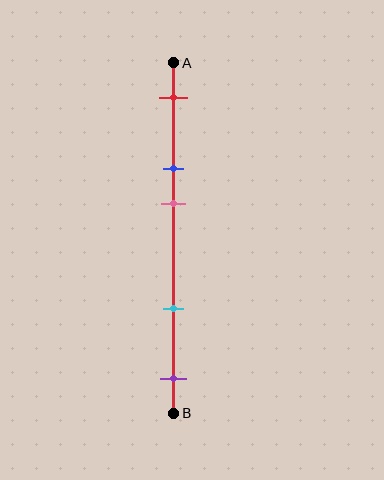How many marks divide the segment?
There are 5 marks dividing the segment.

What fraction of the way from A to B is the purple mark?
The purple mark is approximately 90% (0.9) of the way from A to B.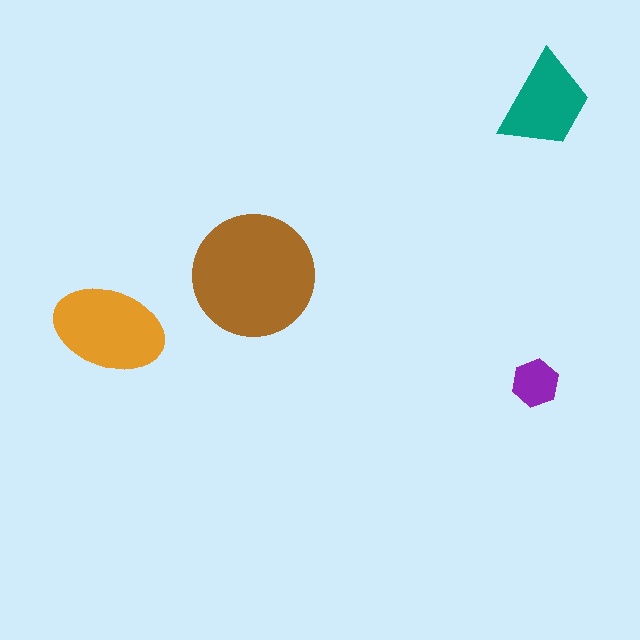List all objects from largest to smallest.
The brown circle, the orange ellipse, the teal trapezoid, the purple hexagon.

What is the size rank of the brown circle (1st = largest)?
1st.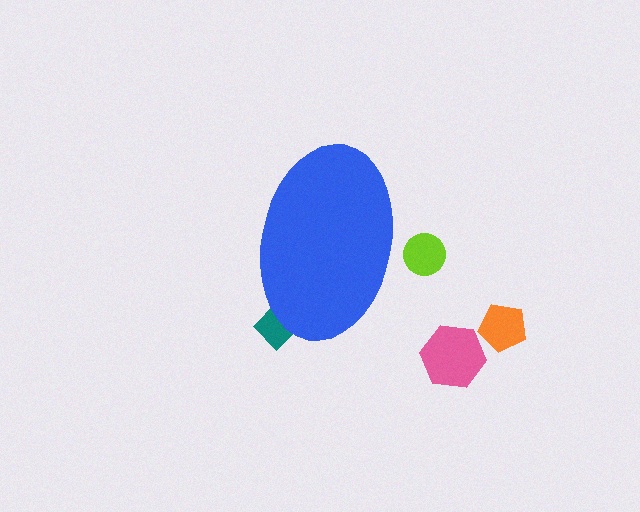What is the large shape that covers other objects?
A blue ellipse.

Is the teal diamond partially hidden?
Yes, the teal diamond is partially hidden behind the blue ellipse.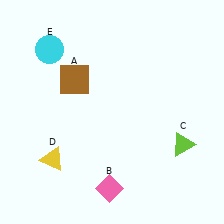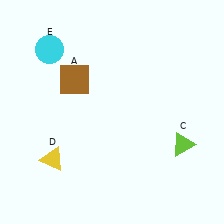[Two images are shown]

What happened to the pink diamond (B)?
The pink diamond (B) was removed in Image 2. It was in the bottom-left area of Image 1.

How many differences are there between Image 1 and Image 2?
There is 1 difference between the two images.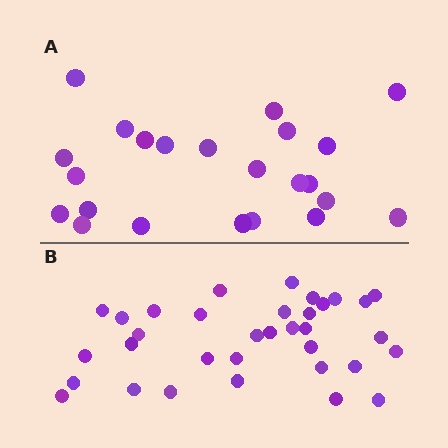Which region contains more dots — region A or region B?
Region B (the bottom region) has more dots.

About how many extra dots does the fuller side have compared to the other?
Region B has roughly 12 or so more dots than region A.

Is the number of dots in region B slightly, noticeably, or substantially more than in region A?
Region B has substantially more. The ratio is roughly 1.5 to 1.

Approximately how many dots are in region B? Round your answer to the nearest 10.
About 30 dots. (The exact count is 34, which rounds to 30.)